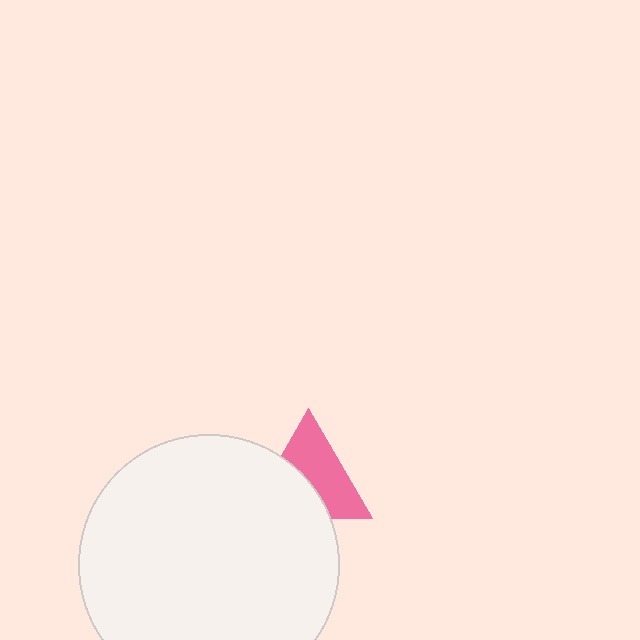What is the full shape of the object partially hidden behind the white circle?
The partially hidden object is a pink triangle.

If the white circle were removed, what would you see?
You would see the complete pink triangle.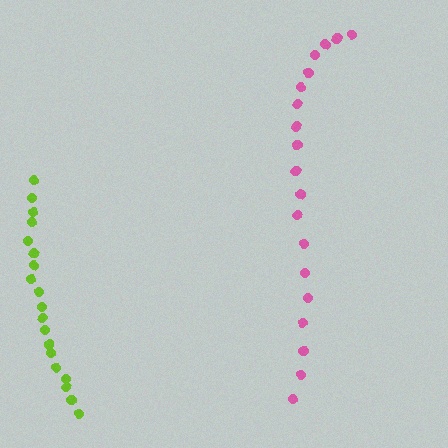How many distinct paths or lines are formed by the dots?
There are 2 distinct paths.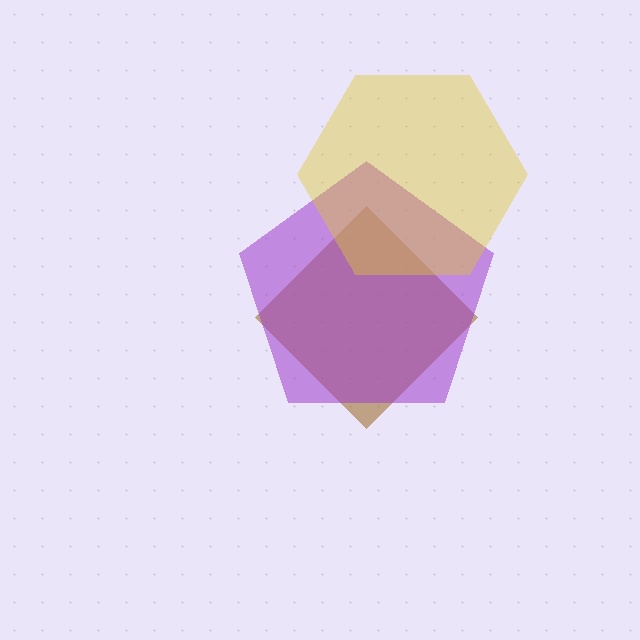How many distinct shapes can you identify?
There are 3 distinct shapes: a brown diamond, a purple pentagon, a yellow hexagon.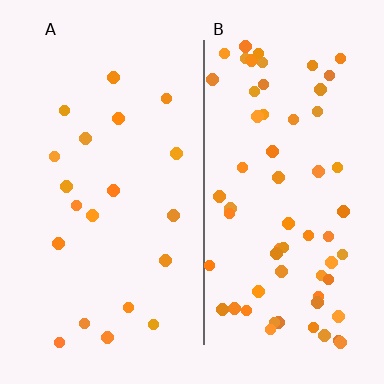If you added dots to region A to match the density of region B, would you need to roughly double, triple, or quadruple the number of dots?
Approximately triple.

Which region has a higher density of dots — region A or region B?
B (the right).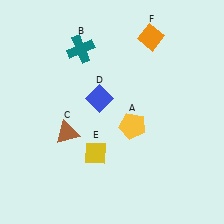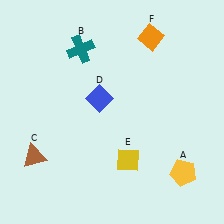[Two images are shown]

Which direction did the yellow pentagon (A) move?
The yellow pentagon (A) moved right.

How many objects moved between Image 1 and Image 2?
3 objects moved between the two images.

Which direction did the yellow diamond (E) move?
The yellow diamond (E) moved right.